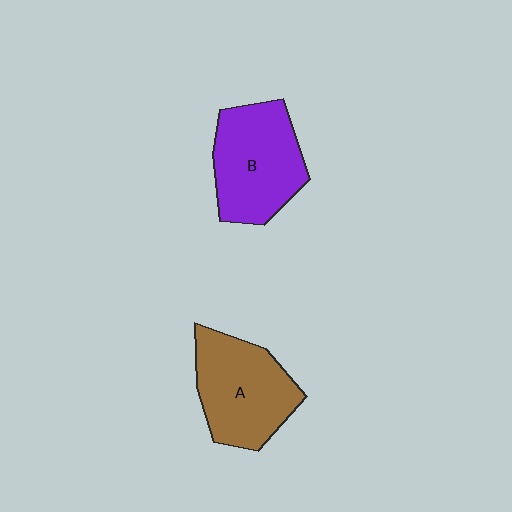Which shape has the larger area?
Shape B (purple).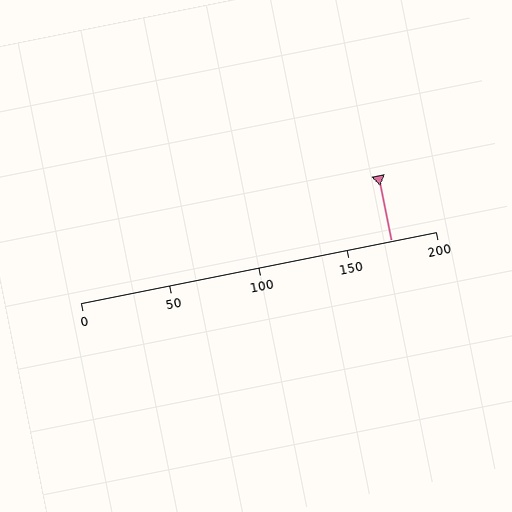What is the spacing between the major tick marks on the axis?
The major ticks are spaced 50 apart.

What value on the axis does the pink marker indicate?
The marker indicates approximately 175.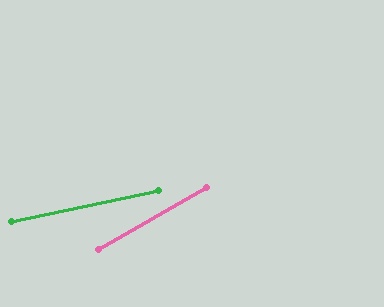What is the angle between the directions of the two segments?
Approximately 18 degrees.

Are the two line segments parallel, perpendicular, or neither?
Neither parallel nor perpendicular — they differ by about 18°.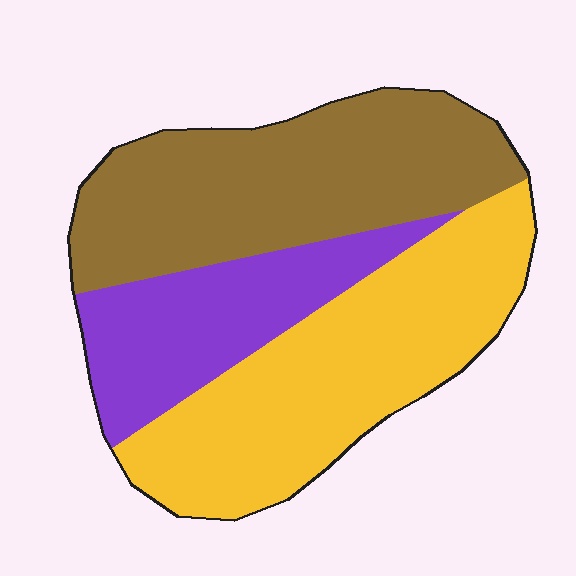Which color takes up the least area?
Purple, at roughly 20%.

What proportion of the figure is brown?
Brown covers 38% of the figure.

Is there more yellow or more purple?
Yellow.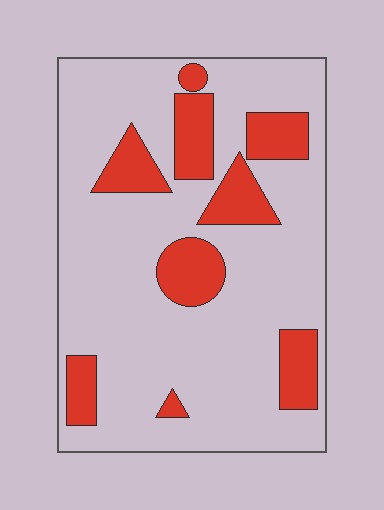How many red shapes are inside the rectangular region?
9.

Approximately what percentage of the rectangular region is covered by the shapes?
Approximately 20%.